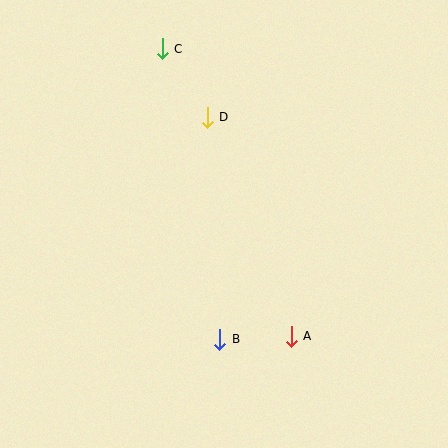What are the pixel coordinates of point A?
Point A is at (291, 336).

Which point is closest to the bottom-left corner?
Point B is closest to the bottom-left corner.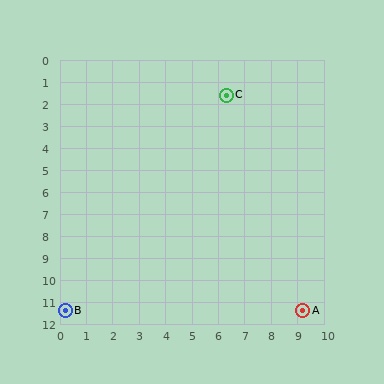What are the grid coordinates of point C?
Point C is at approximately (6.3, 1.6).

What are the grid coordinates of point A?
Point A is at approximately (9.2, 11.4).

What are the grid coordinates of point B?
Point B is at approximately (0.2, 11.4).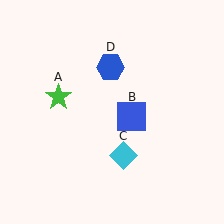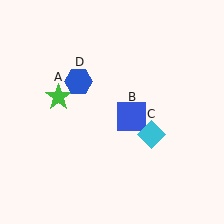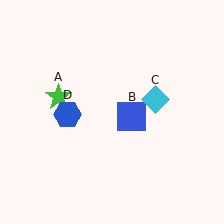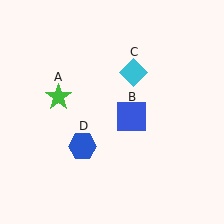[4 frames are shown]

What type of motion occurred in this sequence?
The cyan diamond (object C), blue hexagon (object D) rotated counterclockwise around the center of the scene.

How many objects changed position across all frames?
2 objects changed position: cyan diamond (object C), blue hexagon (object D).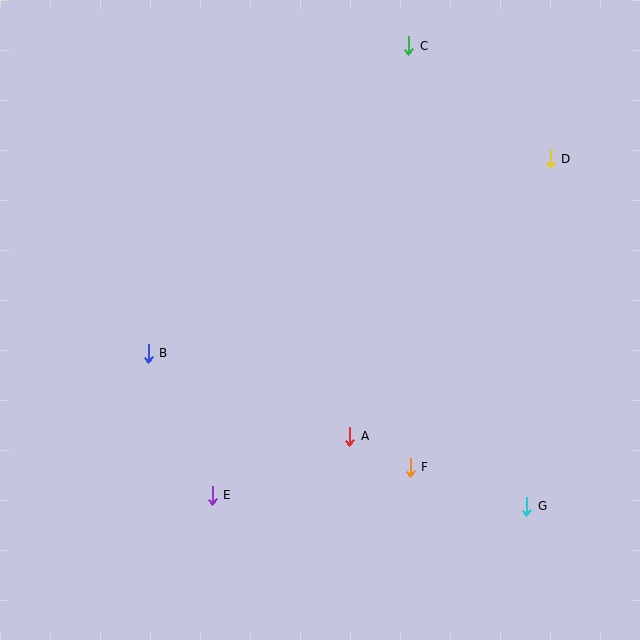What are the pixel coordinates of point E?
Point E is at (212, 495).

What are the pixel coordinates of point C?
Point C is at (409, 46).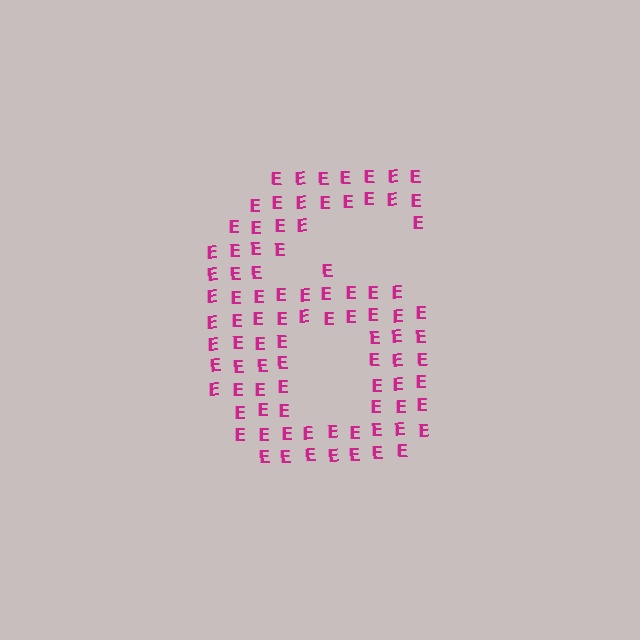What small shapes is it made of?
It is made of small letter E's.